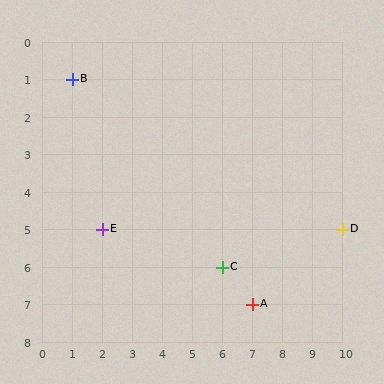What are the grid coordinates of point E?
Point E is at grid coordinates (2, 5).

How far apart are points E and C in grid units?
Points E and C are 4 columns and 1 row apart (about 4.1 grid units diagonally).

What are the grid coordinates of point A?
Point A is at grid coordinates (7, 7).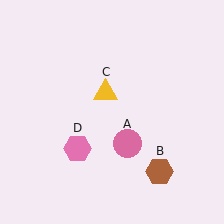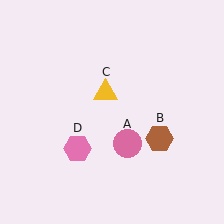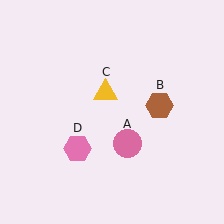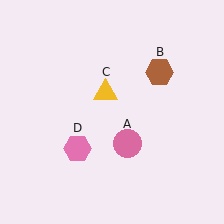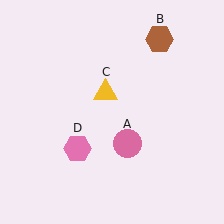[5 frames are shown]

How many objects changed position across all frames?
1 object changed position: brown hexagon (object B).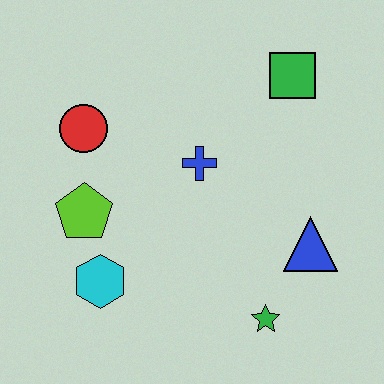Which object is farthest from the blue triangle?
The red circle is farthest from the blue triangle.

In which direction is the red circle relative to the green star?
The red circle is above the green star.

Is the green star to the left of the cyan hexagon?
No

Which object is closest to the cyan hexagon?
The lime pentagon is closest to the cyan hexagon.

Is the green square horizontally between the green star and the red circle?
No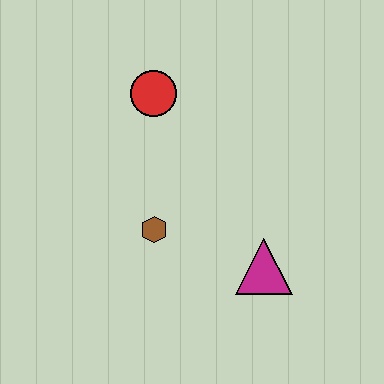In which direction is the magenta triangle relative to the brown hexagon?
The magenta triangle is to the right of the brown hexagon.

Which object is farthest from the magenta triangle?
The red circle is farthest from the magenta triangle.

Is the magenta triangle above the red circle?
No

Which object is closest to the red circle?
The brown hexagon is closest to the red circle.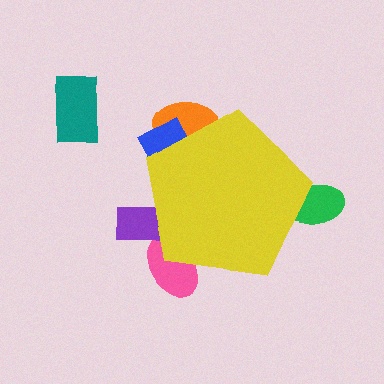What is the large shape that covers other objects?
A yellow pentagon.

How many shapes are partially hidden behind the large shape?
5 shapes are partially hidden.